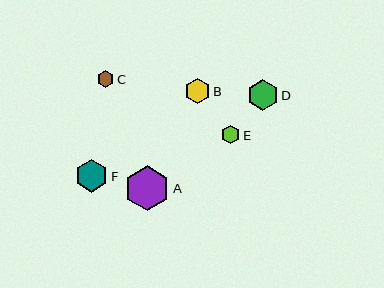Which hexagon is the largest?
Hexagon A is the largest with a size of approximately 45 pixels.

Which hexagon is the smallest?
Hexagon C is the smallest with a size of approximately 17 pixels.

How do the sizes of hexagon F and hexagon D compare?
Hexagon F and hexagon D are approximately the same size.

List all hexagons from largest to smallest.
From largest to smallest: A, F, D, B, E, C.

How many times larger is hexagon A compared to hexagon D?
Hexagon A is approximately 1.5 times the size of hexagon D.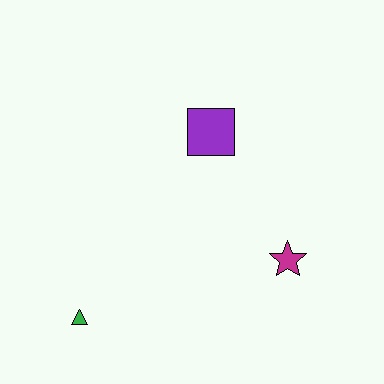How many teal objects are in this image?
There are no teal objects.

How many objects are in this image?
There are 3 objects.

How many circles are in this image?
There are no circles.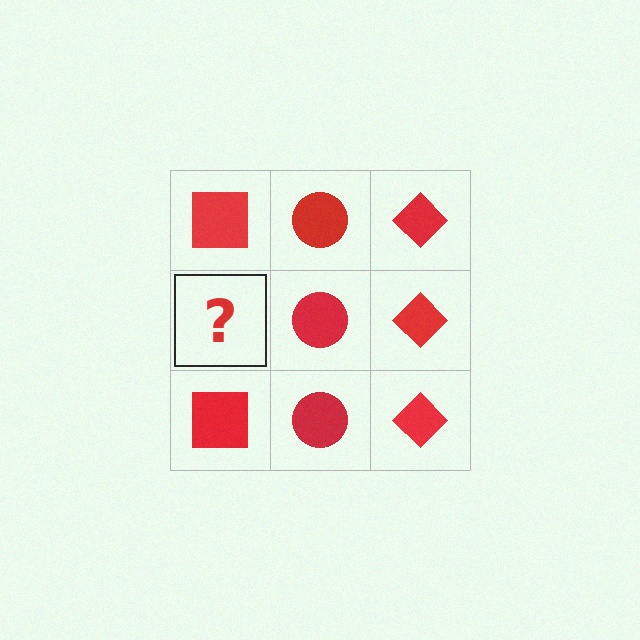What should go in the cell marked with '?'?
The missing cell should contain a red square.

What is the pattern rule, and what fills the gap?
The rule is that each column has a consistent shape. The gap should be filled with a red square.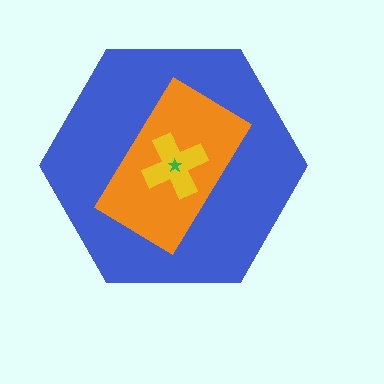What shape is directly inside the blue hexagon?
The orange rectangle.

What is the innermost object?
The green star.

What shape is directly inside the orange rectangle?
The yellow cross.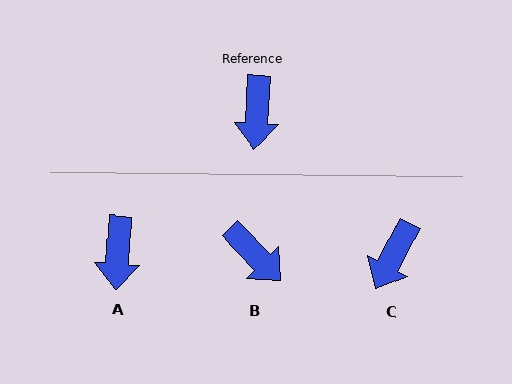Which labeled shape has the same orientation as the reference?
A.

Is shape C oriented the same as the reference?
No, it is off by about 24 degrees.